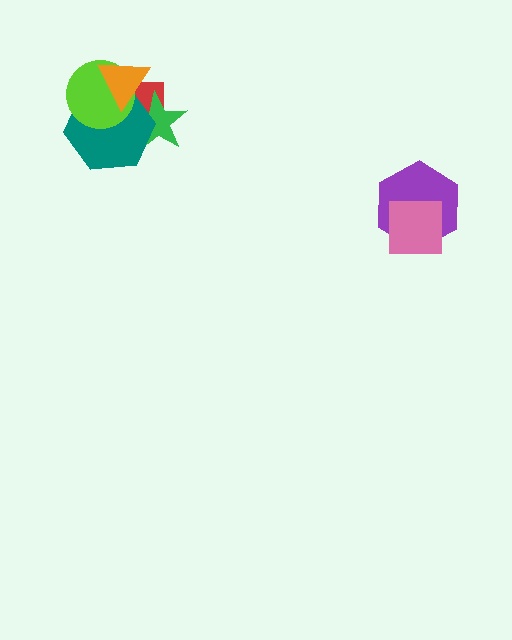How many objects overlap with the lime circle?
3 objects overlap with the lime circle.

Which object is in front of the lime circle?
The orange triangle is in front of the lime circle.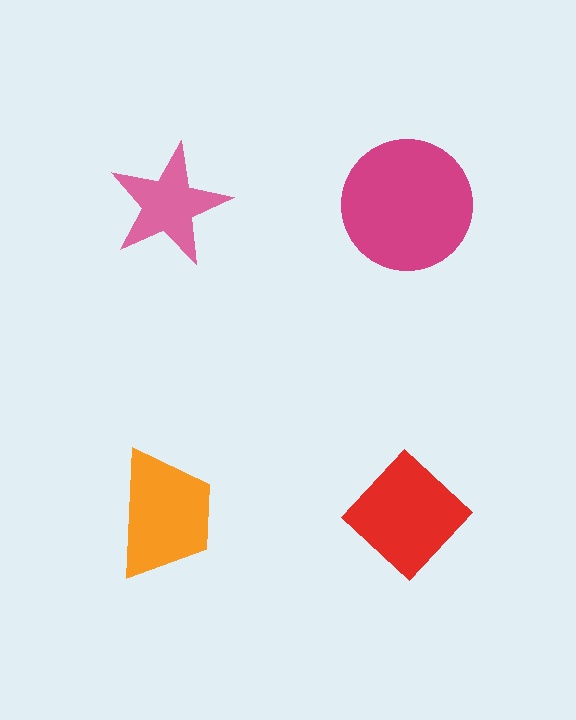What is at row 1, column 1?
A pink star.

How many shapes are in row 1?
2 shapes.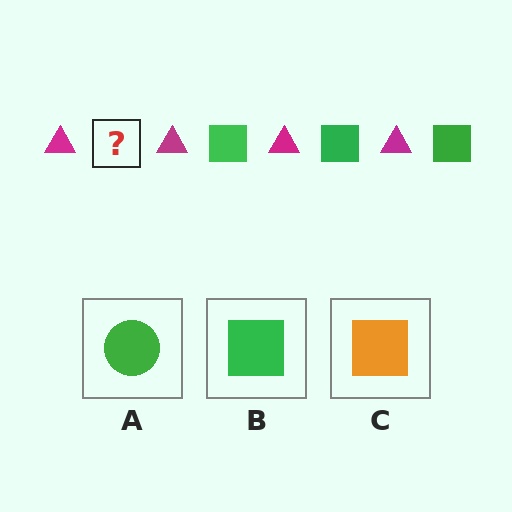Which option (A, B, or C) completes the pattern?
B.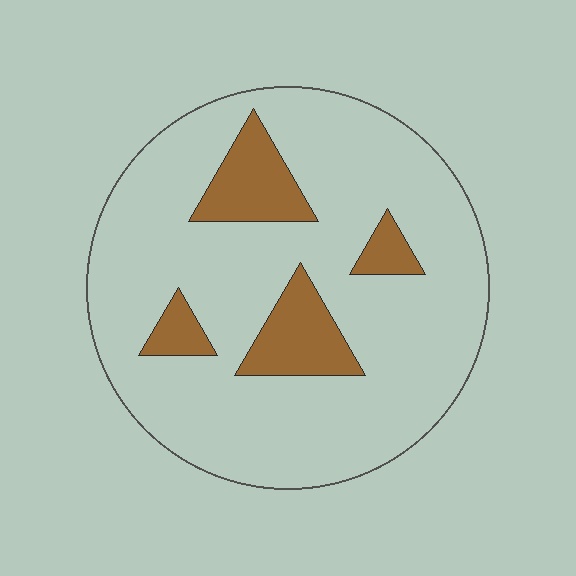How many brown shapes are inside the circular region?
4.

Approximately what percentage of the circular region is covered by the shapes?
Approximately 15%.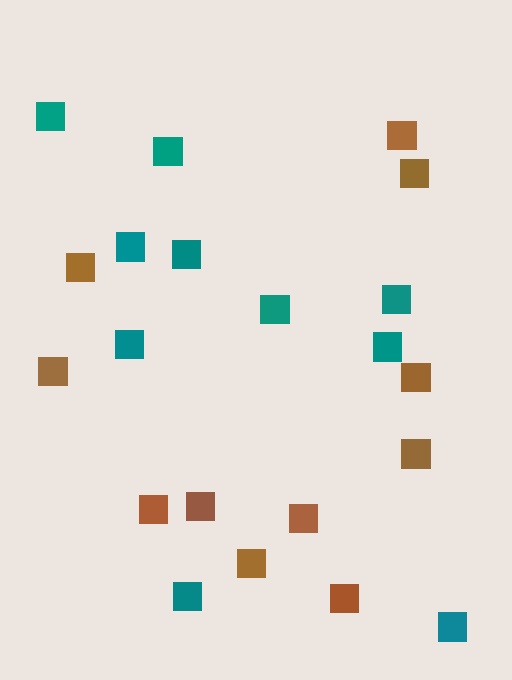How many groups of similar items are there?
There are 2 groups: one group of teal squares (10) and one group of brown squares (11).